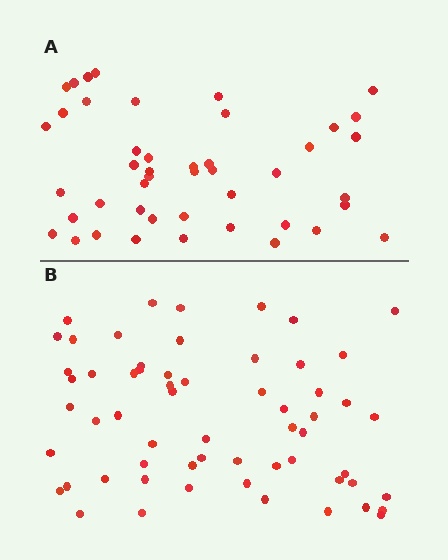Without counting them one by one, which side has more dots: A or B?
Region B (the bottom region) has more dots.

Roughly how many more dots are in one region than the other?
Region B has approximately 15 more dots than region A.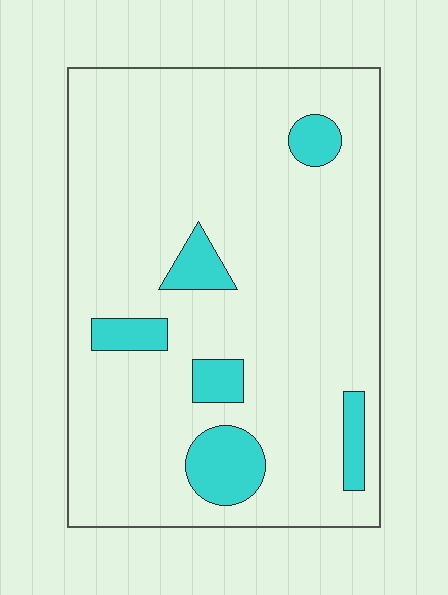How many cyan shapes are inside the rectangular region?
6.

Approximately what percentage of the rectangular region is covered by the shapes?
Approximately 10%.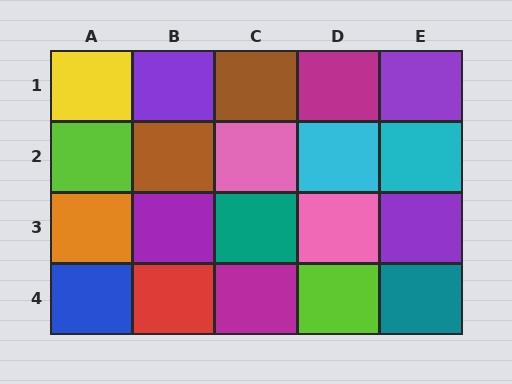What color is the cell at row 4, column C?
Magenta.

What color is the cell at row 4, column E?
Teal.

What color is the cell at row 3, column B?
Purple.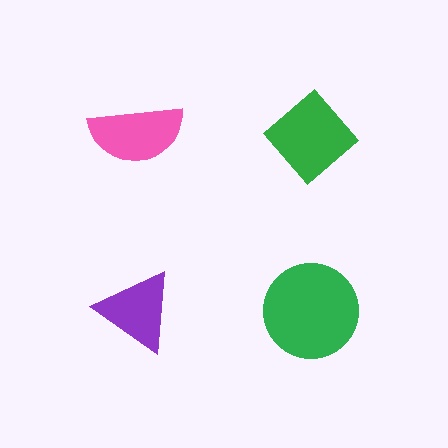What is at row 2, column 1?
A purple triangle.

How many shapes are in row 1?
2 shapes.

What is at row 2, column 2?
A green circle.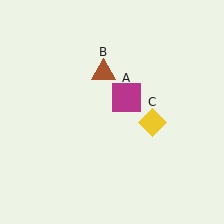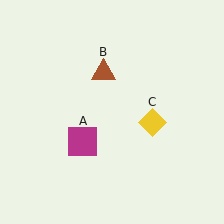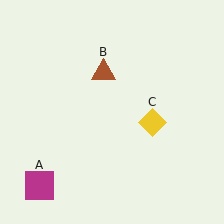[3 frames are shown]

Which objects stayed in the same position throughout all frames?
Brown triangle (object B) and yellow diamond (object C) remained stationary.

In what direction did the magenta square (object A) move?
The magenta square (object A) moved down and to the left.